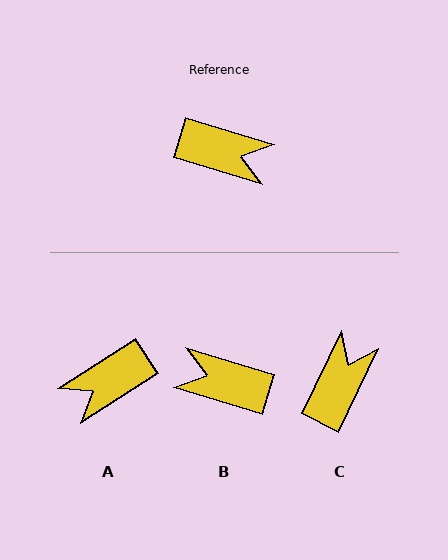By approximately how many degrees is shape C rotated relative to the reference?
Approximately 81 degrees counter-clockwise.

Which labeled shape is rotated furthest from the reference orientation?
B, about 180 degrees away.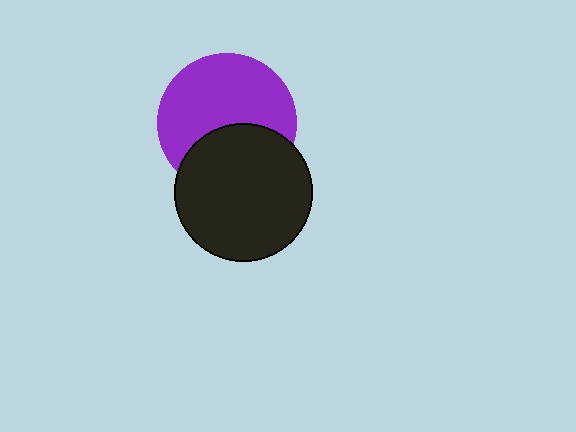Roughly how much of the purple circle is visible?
About half of it is visible (roughly 63%).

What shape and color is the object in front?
The object in front is a black circle.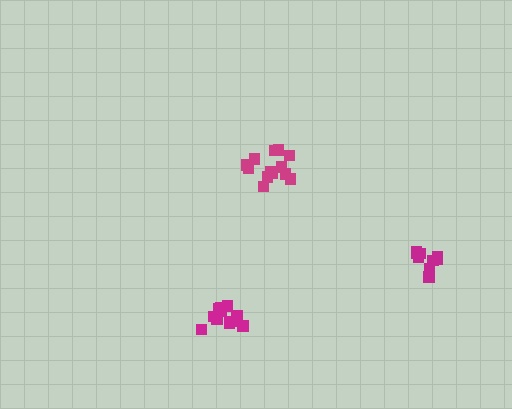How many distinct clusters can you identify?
There are 3 distinct clusters.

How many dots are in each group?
Group 1: 9 dots, Group 2: 13 dots, Group 3: 11 dots (33 total).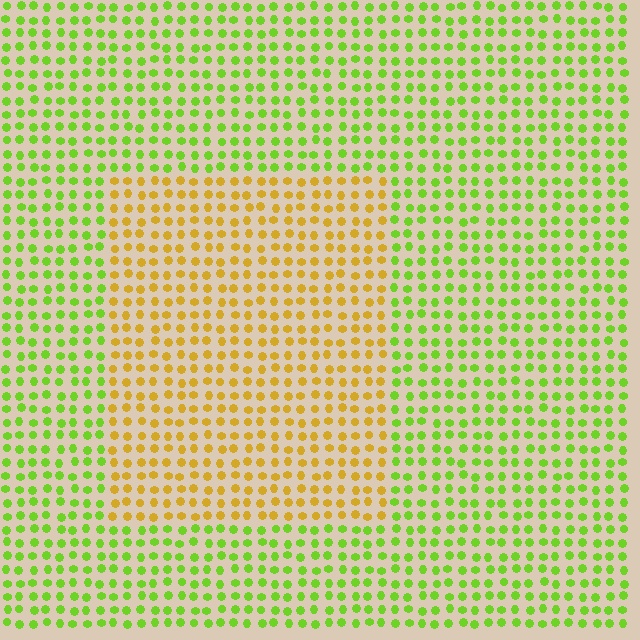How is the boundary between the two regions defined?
The boundary is defined purely by a slight shift in hue (about 50 degrees). Spacing, size, and orientation are identical on both sides.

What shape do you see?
I see a rectangle.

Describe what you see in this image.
The image is filled with small lime elements in a uniform arrangement. A rectangle-shaped region is visible where the elements are tinted to a slightly different hue, forming a subtle color boundary.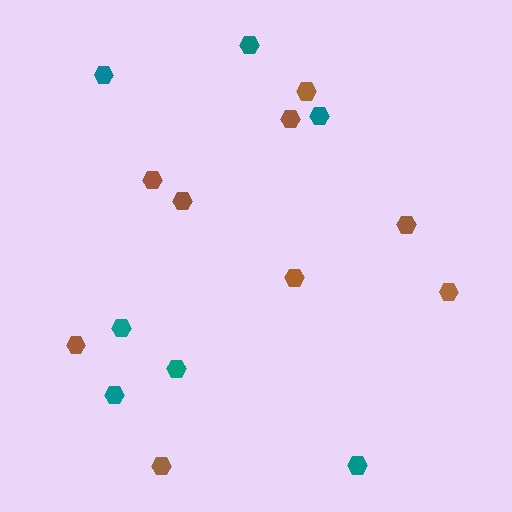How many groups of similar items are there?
There are 2 groups: one group of brown hexagons (9) and one group of teal hexagons (7).